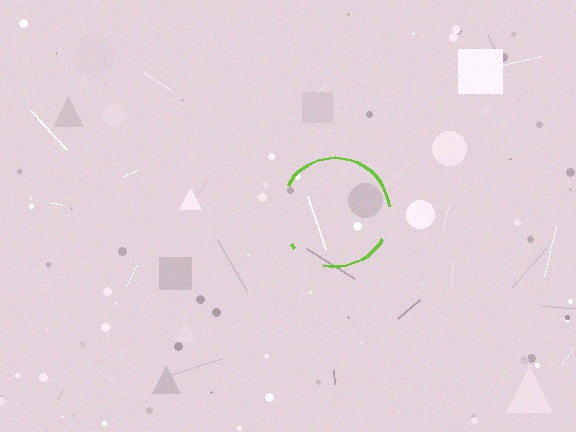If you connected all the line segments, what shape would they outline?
They would outline a circle.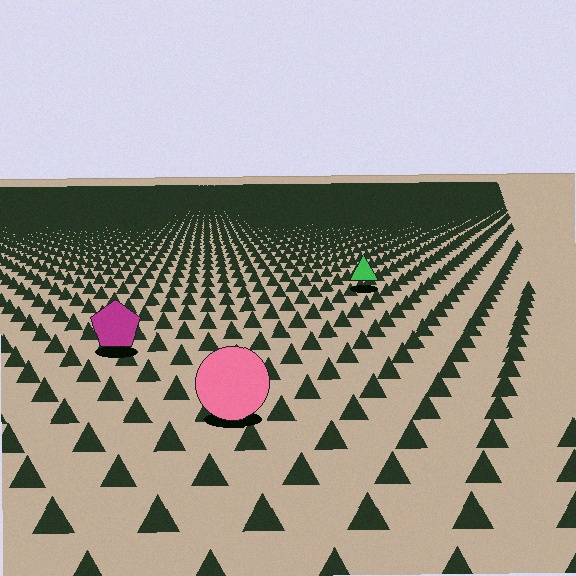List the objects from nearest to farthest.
From nearest to farthest: the pink circle, the magenta pentagon, the green triangle.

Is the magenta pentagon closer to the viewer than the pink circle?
No. The pink circle is closer — you can tell from the texture gradient: the ground texture is coarser near it.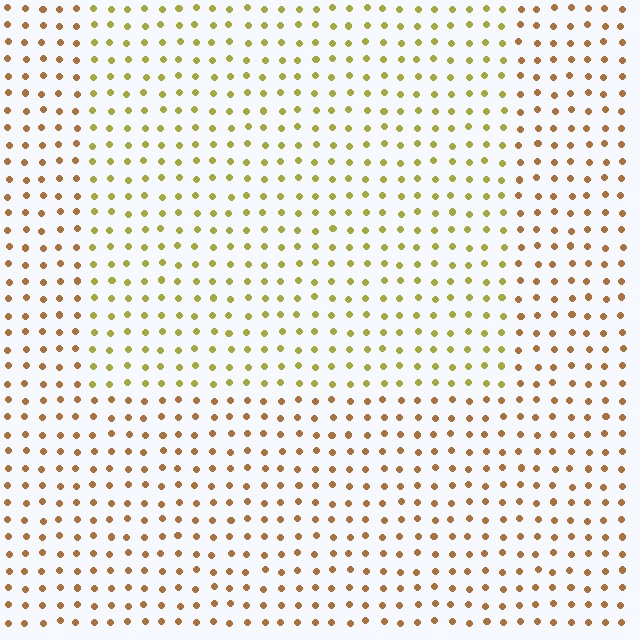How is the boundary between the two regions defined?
The boundary is defined purely by a slight shift in hue (about 34 degrees). Spacing, size, and orientation are identical on both sides.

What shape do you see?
I see a rectangle.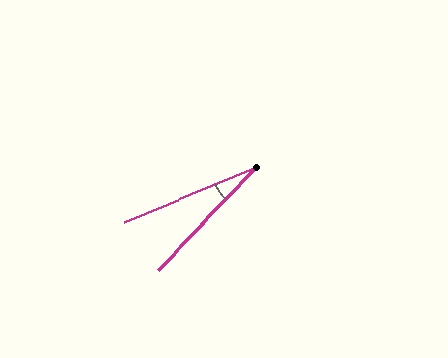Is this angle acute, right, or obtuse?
It is acute.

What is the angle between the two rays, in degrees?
Approximately 24 degrees.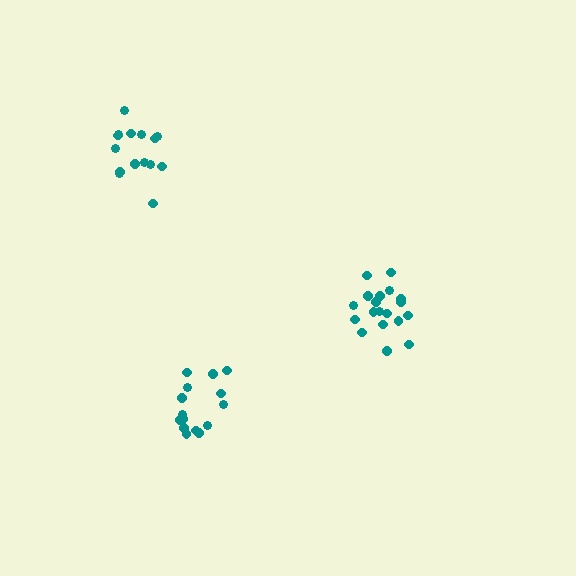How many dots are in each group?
Group 1: 19 dots, Group 2: 15 dots, Group 3: 15 dots (49 total).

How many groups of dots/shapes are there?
There are 3 groups.